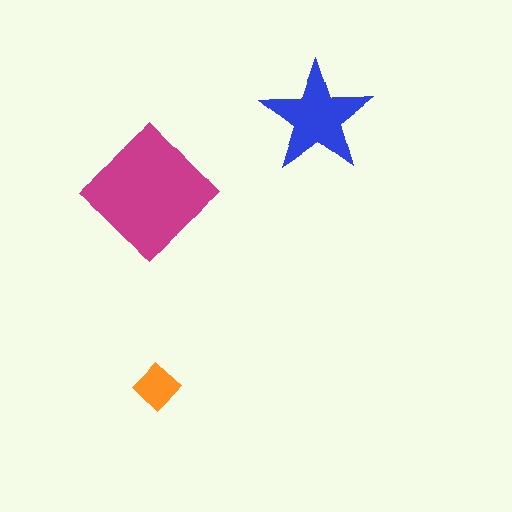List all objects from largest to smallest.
The magenta diamond, the blue star, the orange diamond.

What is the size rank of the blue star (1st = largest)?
2nd.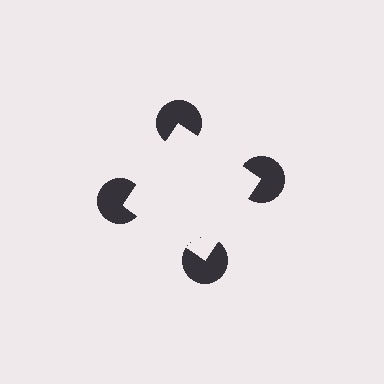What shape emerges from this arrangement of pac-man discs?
An illusory square — its edges are inferred from the aligned wedge cuts in the pac-man discs, not physically drawn.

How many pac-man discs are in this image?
There are 4 — one at each vertex of the illusory square.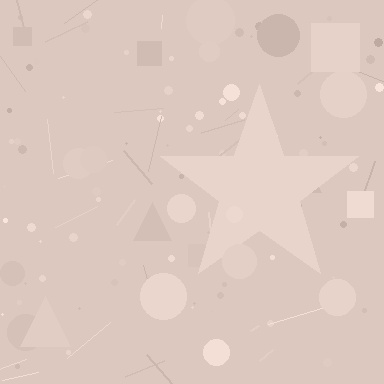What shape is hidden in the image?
A star is hidden in the image.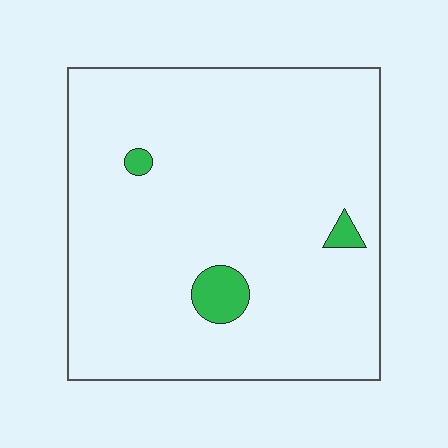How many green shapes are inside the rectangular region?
3.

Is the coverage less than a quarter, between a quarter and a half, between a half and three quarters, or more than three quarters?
Less than a quarter.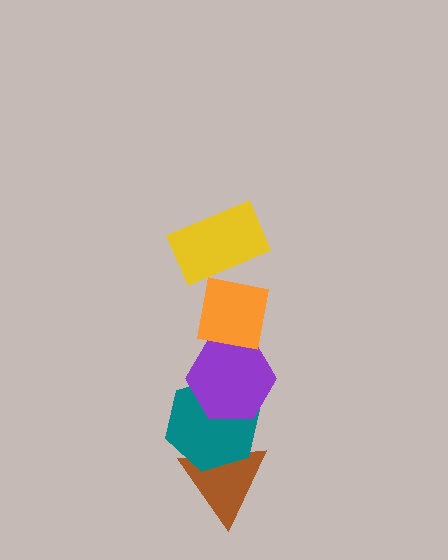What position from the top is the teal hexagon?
The teal hexagon is 4th from the top.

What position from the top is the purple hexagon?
The purple hexagon is 3rd from the top.